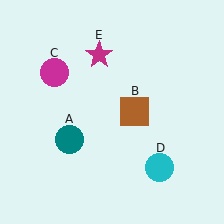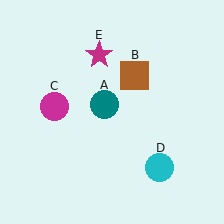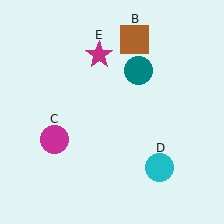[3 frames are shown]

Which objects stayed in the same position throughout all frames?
Cyan circle (object D) and magenta star (object E) remained stationary.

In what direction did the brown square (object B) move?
The brown square (object B) moved up.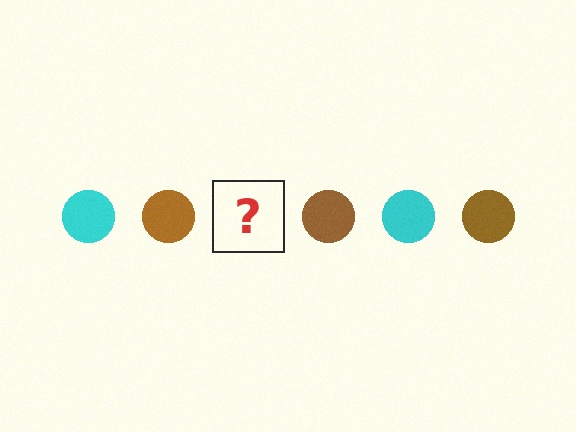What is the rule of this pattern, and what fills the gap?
The rule is that the pattern cycles through cyan, brown circles. The gap should be filled with a cyan circle.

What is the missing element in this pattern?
The missing element is a cyan circle.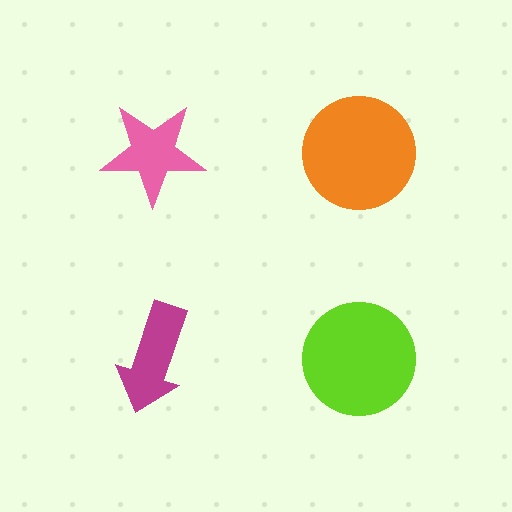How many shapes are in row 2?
2 shapes.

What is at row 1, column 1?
A pink star.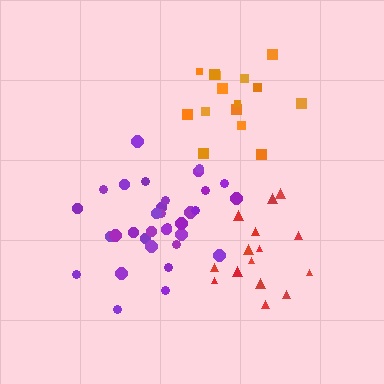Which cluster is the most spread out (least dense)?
Red.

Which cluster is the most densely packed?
Purple.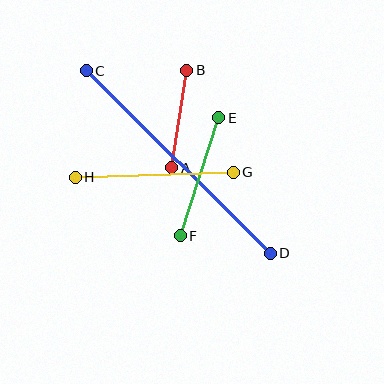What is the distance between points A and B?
The distance is approximately 99 pixels.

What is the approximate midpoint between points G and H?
The midpoint is at approximately (154, 175) pixels.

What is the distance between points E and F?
The distance is approximately 124 pixels.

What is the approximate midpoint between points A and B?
The midpoint is at approximately (179, 119) pixels.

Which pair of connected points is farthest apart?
Points C and D are farthest apart.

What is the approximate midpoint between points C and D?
The midpoint is at approximately (178, 162) pixels.